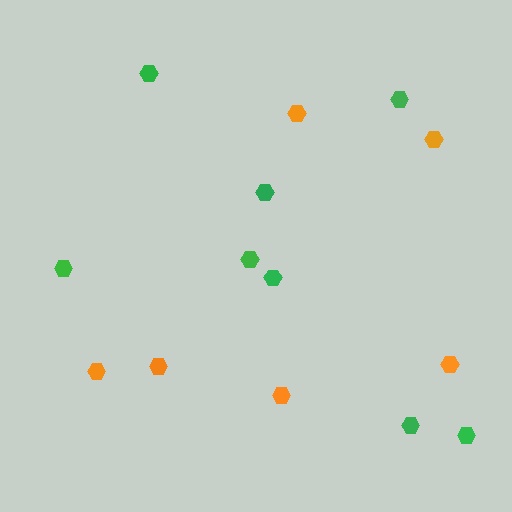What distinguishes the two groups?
There are 2 groups: one group of green hexagons (8) and one group of orange hexagons (6).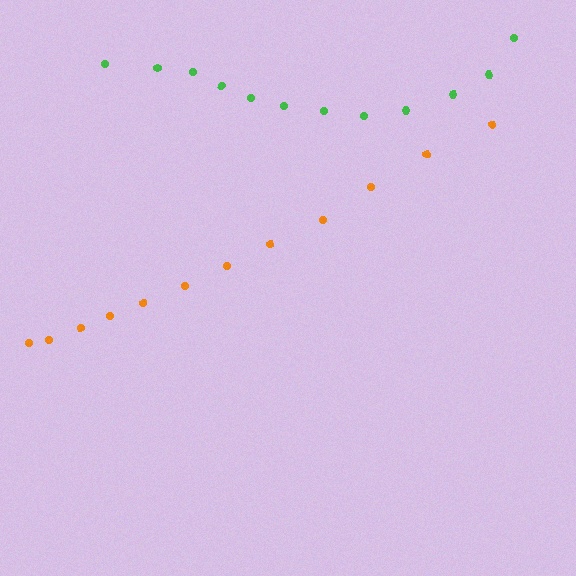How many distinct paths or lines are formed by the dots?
There are 2 distinct paths.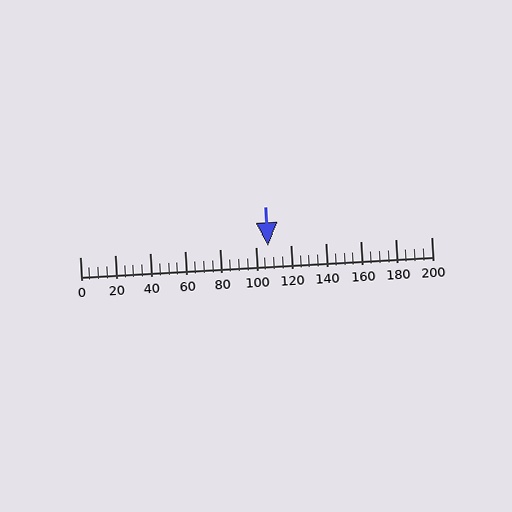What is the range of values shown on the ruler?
The ruler shows values from 0 to 200.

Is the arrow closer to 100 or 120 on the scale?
The arrow is closer to 100.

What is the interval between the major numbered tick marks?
The major tick marks are spaced 20 units apart.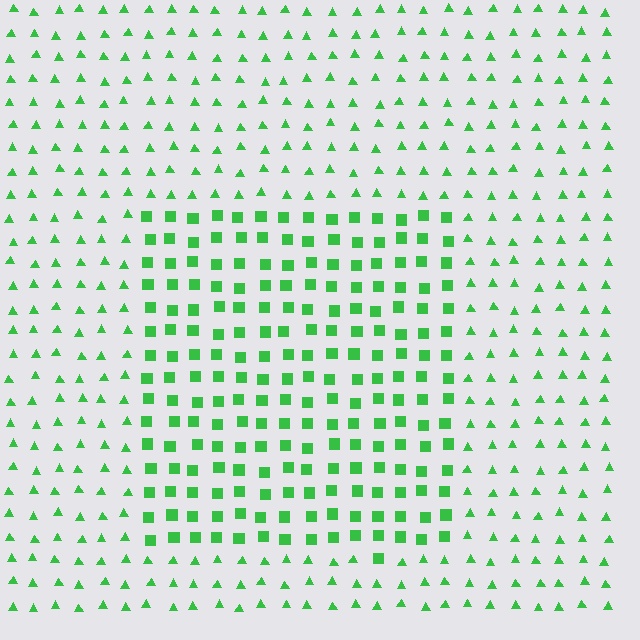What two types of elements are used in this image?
The image uses squares inside the rectangle region and triangles outside it.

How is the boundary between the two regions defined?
The boundary is defined by a change in element shape: squares inside vs. triangles outside. All elements share the same color and spacing.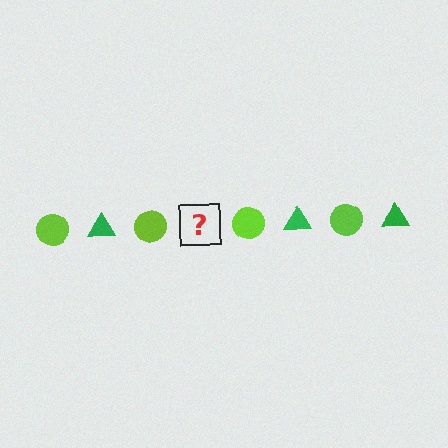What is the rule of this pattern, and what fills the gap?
The rule is that the pattern alternates between lime circle and green triangle. The gap should be filled with a green triangle.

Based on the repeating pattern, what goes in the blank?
The blank should be a green triangle.